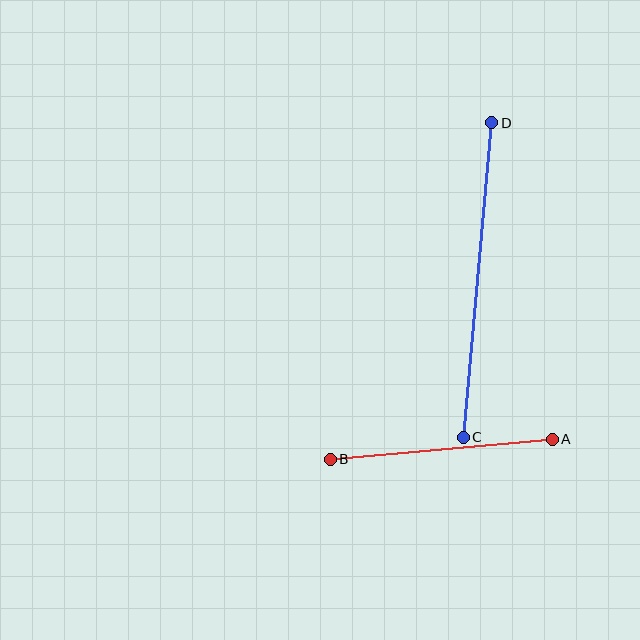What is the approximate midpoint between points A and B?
The midpoint is at approximately (441, 449) pixels.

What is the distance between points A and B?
The distance is approximately 223 pixels.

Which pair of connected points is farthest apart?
Points C and D are farthest apart.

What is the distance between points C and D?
The distance is approximately 316 pixels.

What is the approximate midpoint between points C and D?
The midpoint is at approximately (478, 280) pixels.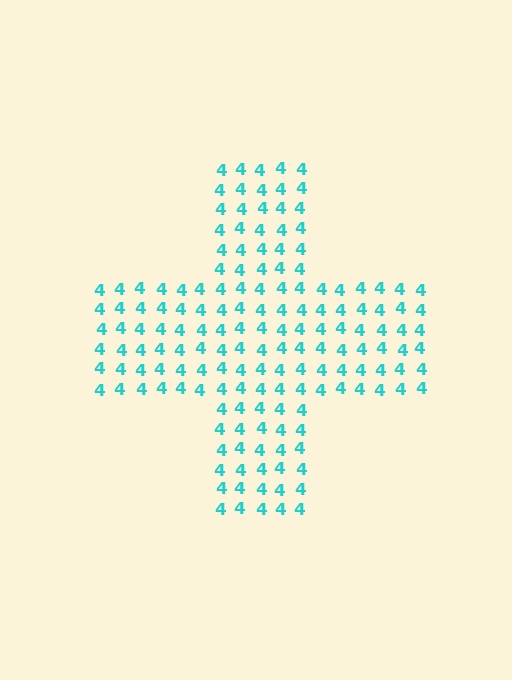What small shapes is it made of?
It is made of small digit 4's.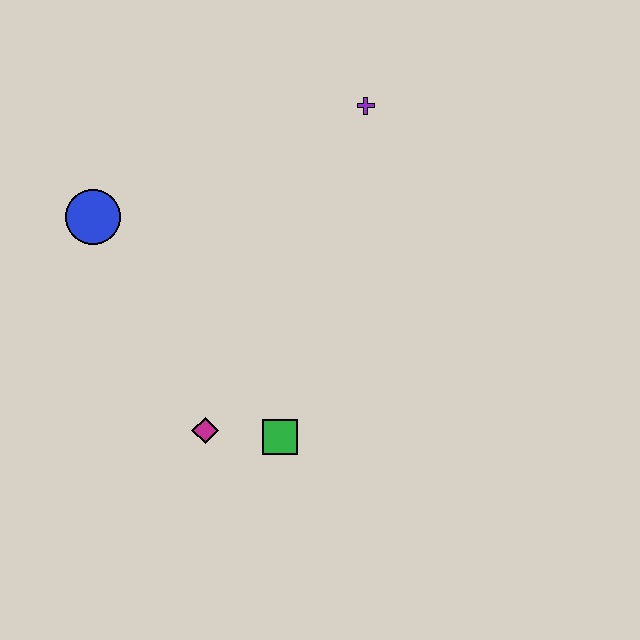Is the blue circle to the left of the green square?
Yes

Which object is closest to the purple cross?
The blue circle is closest to the purple cross.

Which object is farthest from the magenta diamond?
The purple cross is farthest from the magenta diamond.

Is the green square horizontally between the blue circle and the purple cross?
Yes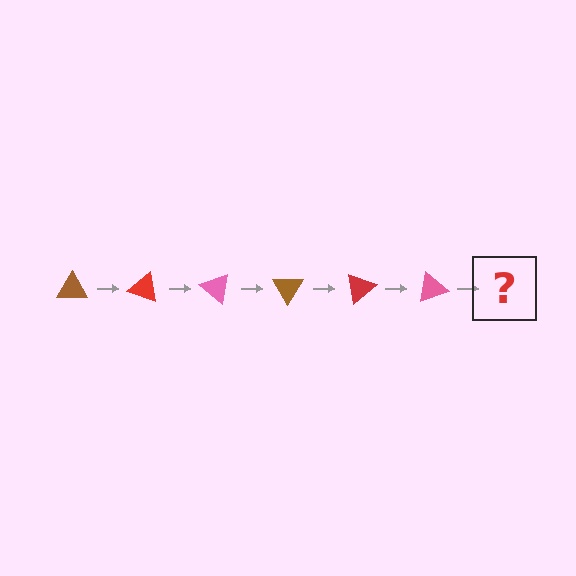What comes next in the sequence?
The next element should be a brown triangle, rotated 120 degrees from the start.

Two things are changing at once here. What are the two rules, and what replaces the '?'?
The two rules are that it rotates 20 degrees each step and the color cycles through brown, red, and pink. The '?' should be a brown triangle, rotated 120 degrees from the start.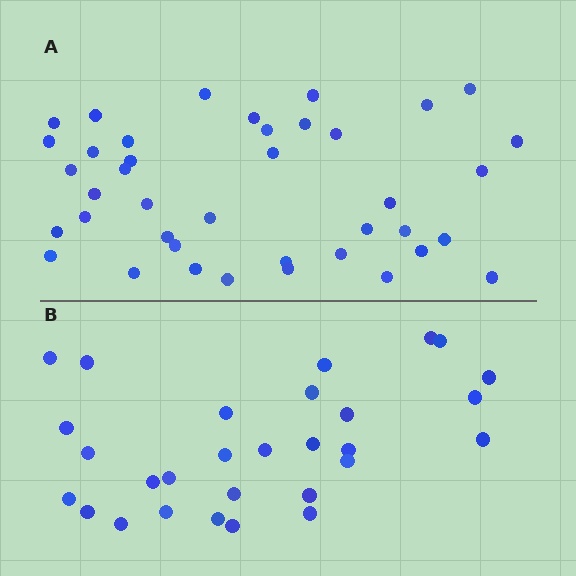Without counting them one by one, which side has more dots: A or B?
Region A (the top region) has more dots.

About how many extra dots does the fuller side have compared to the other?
Region A has roughly 12 or so more dots than region B.